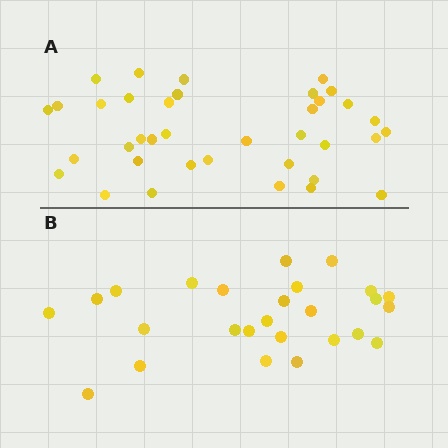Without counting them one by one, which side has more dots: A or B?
Region A (the top region) has more dots.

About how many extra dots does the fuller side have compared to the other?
Region A has roughly 12 or so more dots than region B.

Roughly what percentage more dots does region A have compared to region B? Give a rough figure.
About 40% more.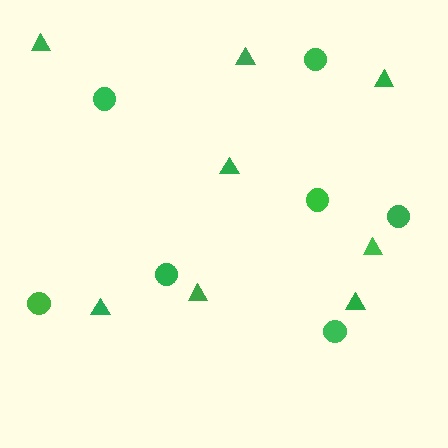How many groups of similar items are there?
There are 2 groups: one group of circles (7) and one group of triangles (8).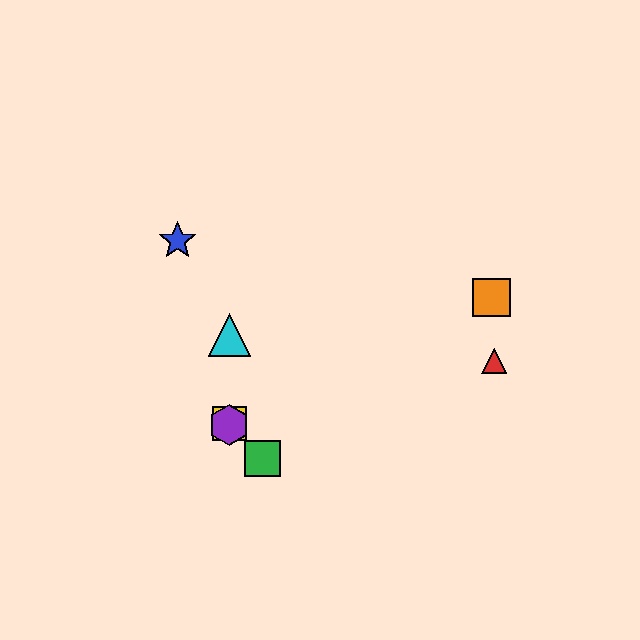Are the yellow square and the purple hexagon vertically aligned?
Yes, both are at x≈229.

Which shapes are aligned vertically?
The yellow square, the purple hexagon, the cyan triangle are aligned vertically.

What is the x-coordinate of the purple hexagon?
The purple hexagon is at x≈229.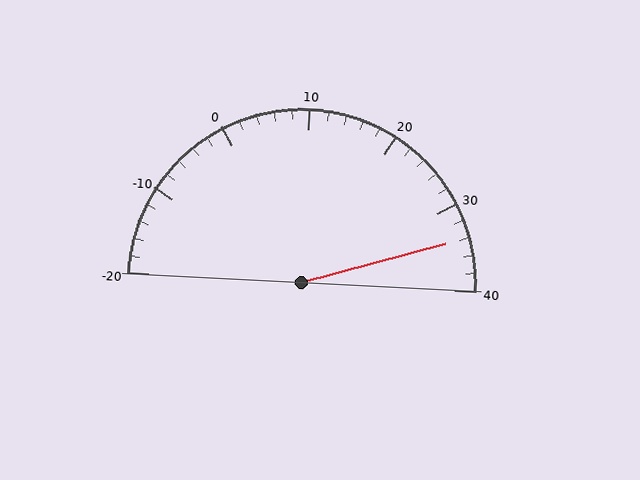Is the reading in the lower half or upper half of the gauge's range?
The reading is in the upper half of the range (-20 to 40).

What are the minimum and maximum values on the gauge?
The gauge ranges from -20 to 40.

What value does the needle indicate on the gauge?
The needle indicates approximately 34.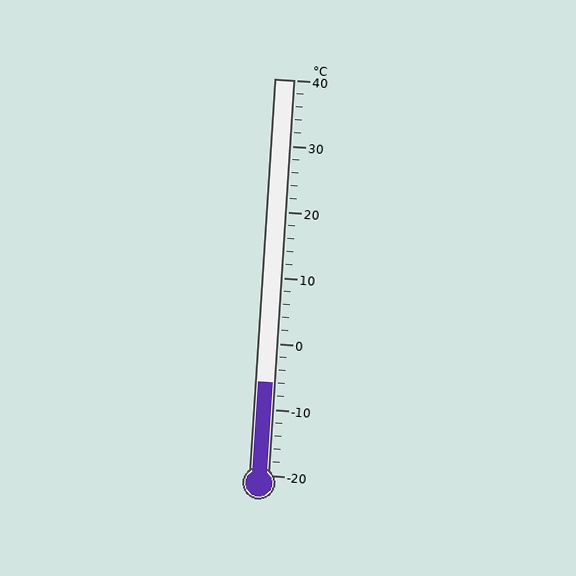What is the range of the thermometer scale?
The thermometer scale ranges from -20°C to 40°C.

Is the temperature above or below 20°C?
The temperature is below 20°C.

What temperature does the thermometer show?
The thermometer shows approximately -6°C.